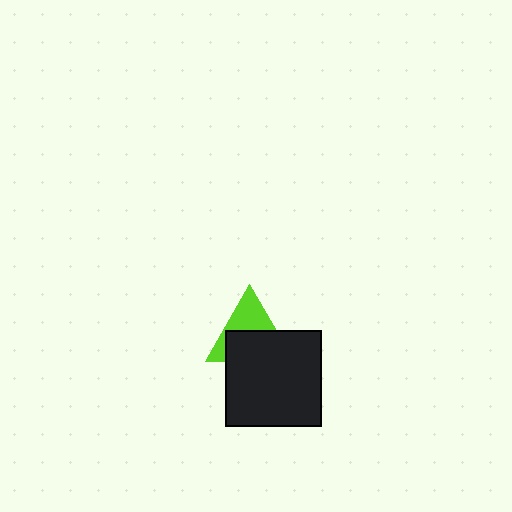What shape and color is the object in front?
The object in front is a black square.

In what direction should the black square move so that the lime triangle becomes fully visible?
The black square should move down. That is the shortest direction to clear the overlap and leave the lime triangle fully visible.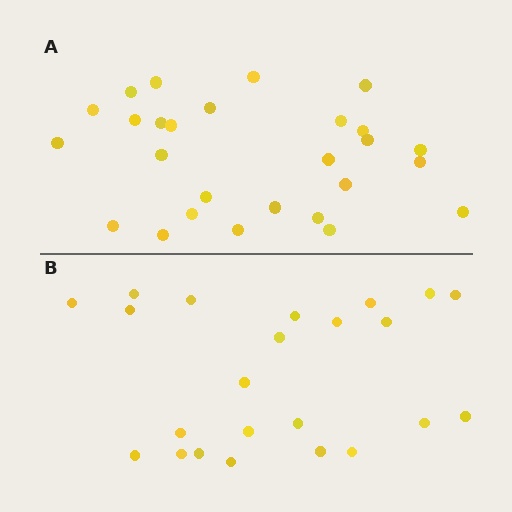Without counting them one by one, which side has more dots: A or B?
Region A (the top region) has more dots.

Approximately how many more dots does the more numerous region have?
Region A has about 4 more dots than region B.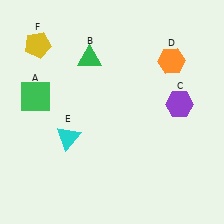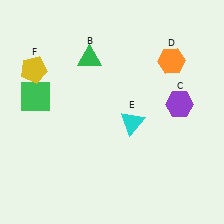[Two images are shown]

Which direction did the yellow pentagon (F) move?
The yellow pentagon (F) moved down.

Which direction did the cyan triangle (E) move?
The cyan triangle (E) moved right.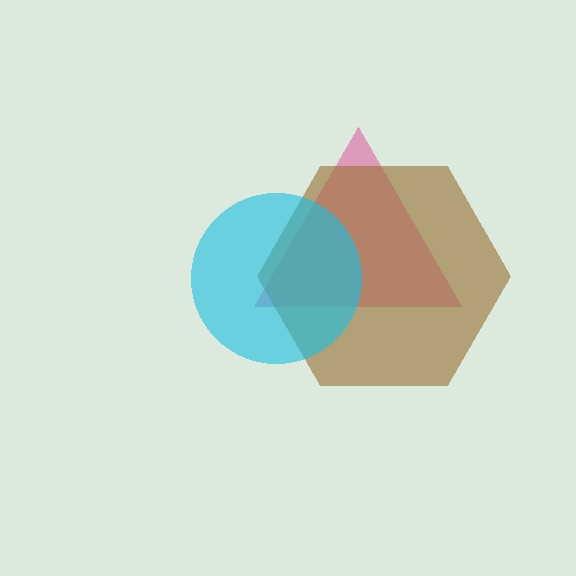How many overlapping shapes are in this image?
There are 3 overlapping shapes in the image.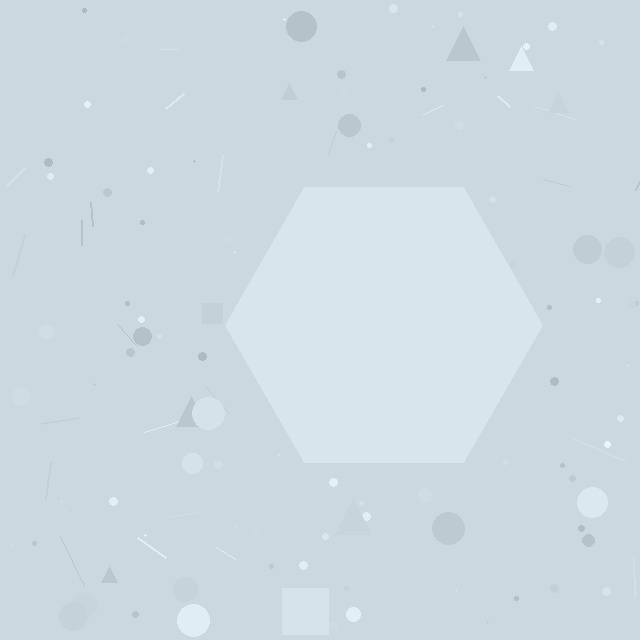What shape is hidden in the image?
A hexagon is hidden in the image.